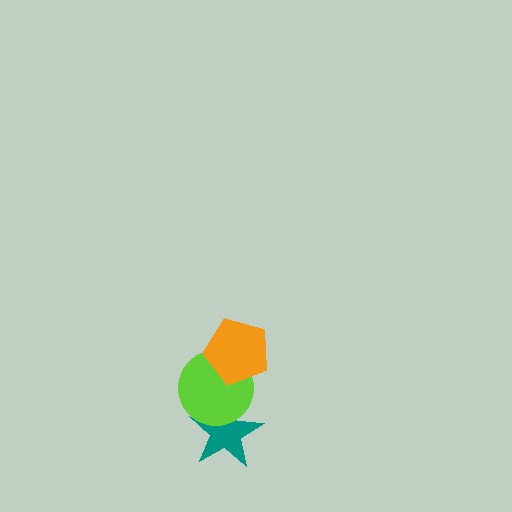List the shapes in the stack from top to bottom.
From top to bottom: the orange pentagon, the lime circle, the teal star.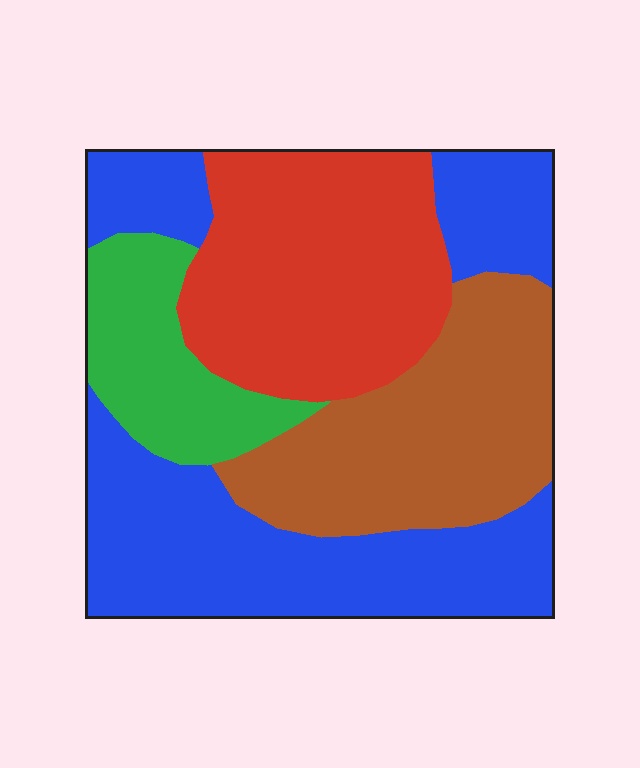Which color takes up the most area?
Blue, at roughly 35%.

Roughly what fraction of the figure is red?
Red covers 26% of the figure.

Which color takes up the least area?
Green, at roughly 15%.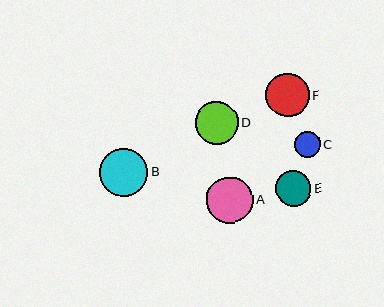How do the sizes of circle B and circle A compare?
Circle B and circle A are approximately the same size.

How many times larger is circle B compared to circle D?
Circle B is approximately 1.1 times the size of circle D.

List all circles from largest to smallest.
From largest to smallest: B, A, F, D, E, C.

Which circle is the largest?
Circle B is the largest with a size of approximately 48 pixels.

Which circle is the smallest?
Circle C is the smallest with a size of approximately 26 pixels.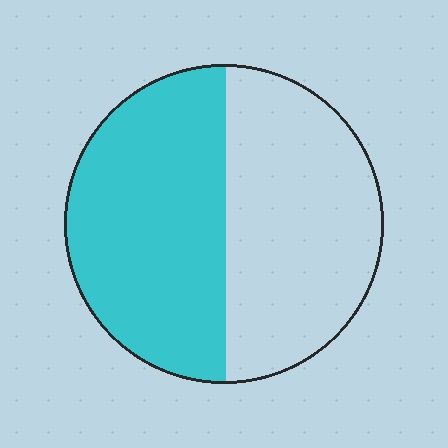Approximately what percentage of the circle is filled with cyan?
Approximately 50%.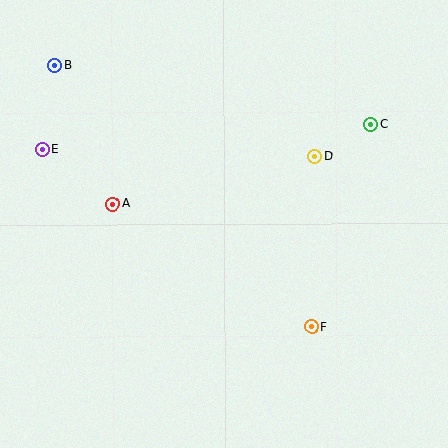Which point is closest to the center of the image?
Point A at (113, 204) is closest to the center.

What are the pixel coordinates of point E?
Point E is at (42, 149).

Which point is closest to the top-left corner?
Point B is closest to the top-left corner.